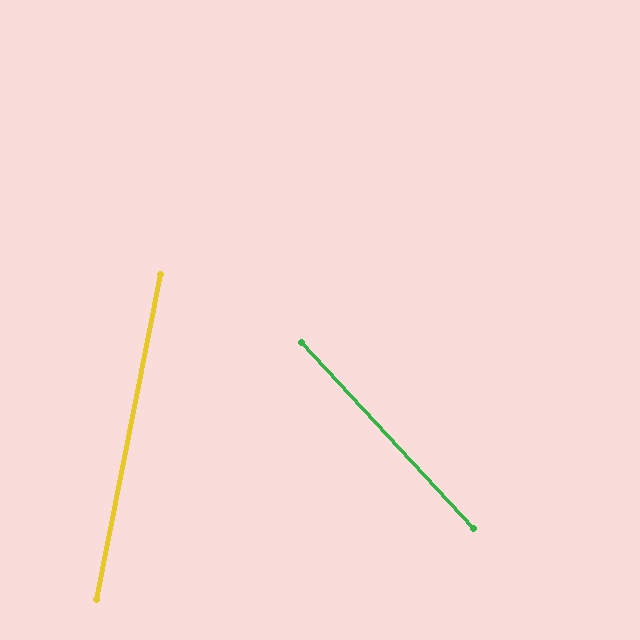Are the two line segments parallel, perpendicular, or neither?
Neither parallel nor perpendicular — they differ by about 54°.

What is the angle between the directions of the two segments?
Approximately 54 degrees.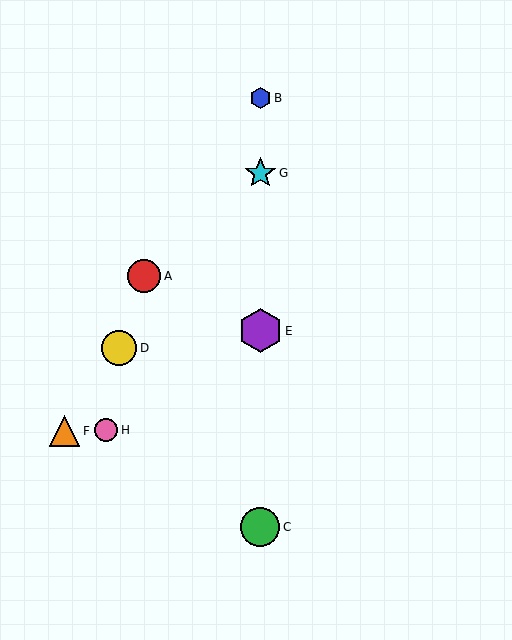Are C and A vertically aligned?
No, C is at x≈260 and A is at x≈144.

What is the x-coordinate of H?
Object H is at x≈106.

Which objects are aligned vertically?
Objects B, C, E, G are aligned vertically.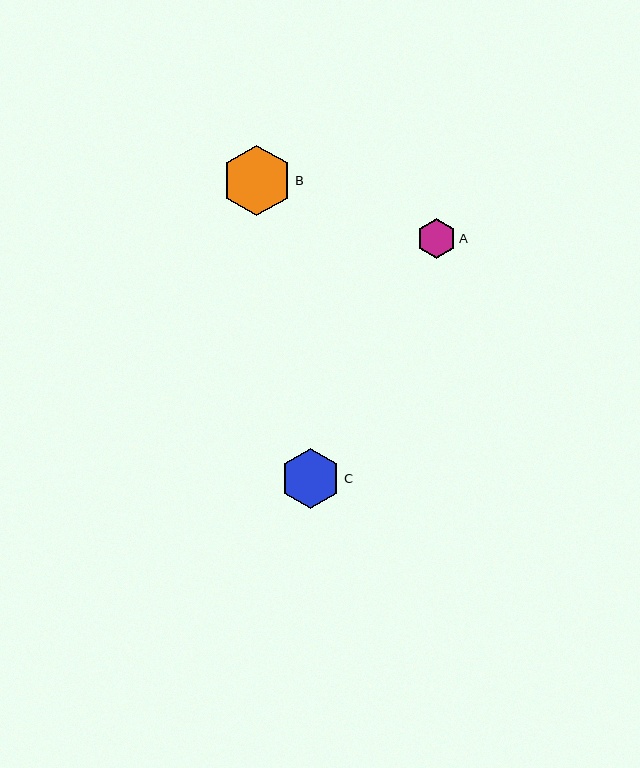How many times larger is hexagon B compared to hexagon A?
Hexagon B is approximately 1.8 times the size of hexagon A.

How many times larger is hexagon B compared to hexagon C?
Hexagon B is approximately 1.2 times the size of hexagon C.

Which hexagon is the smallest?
Hexagon A is the smallest with a size of approximately 40 pixels.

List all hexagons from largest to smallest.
From largest to smallest: B, C, A.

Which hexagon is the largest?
Hexagon B is the largest with a size of approximately 70 pixels.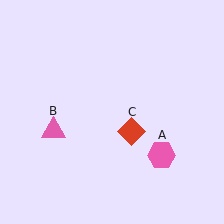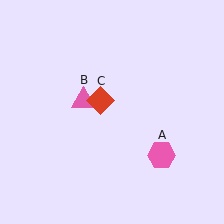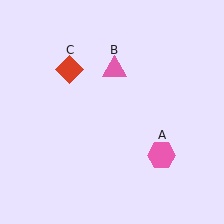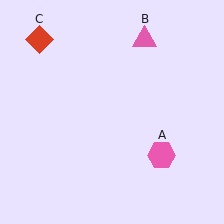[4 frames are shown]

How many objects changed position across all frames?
2 objects changed position: pink triangle (object B), red diamond (object C).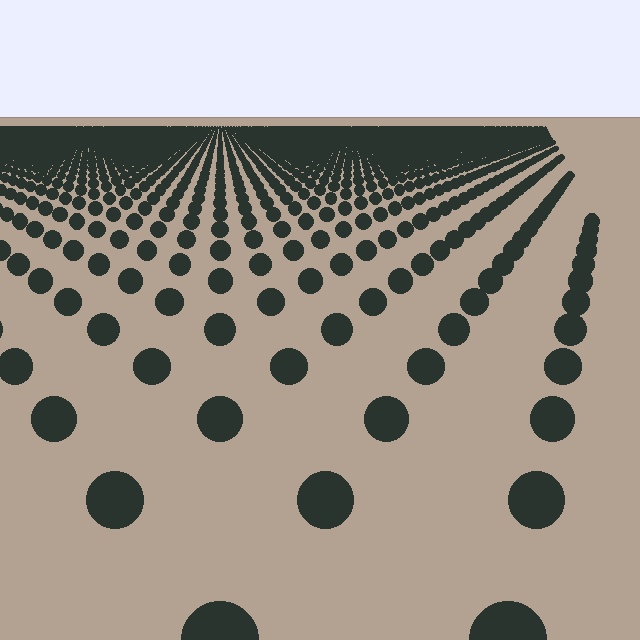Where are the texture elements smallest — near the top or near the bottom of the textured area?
Near the top.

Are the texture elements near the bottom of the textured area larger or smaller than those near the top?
Larger. Near the bottom, elements are closer to the viewer and appear at a bigger on-screen size.